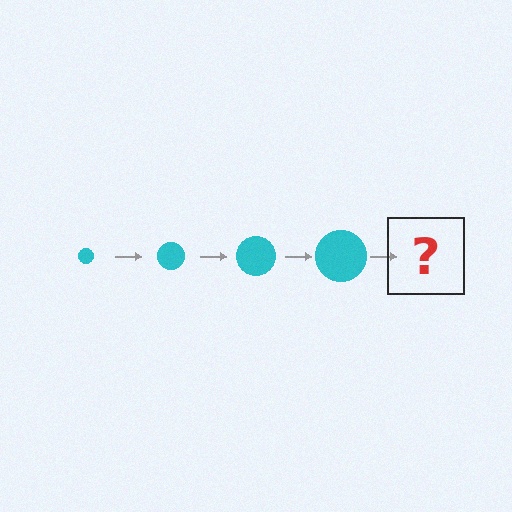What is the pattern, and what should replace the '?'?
The pattern is that the circle gets progressively larger each step. The '?' should be a cyan circle, larger than the previous one.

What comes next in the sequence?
The next element should be a cyan circle, larger than the previous one.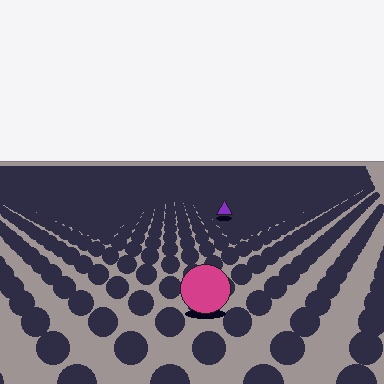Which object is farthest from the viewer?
The purple triangle is farthest from the viewer. It appears smaller and the ground texture around it is denser.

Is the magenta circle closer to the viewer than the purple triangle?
Yes. The magenta circle is closer — you can tell from the texture gradient: the ground texture is coarser near it.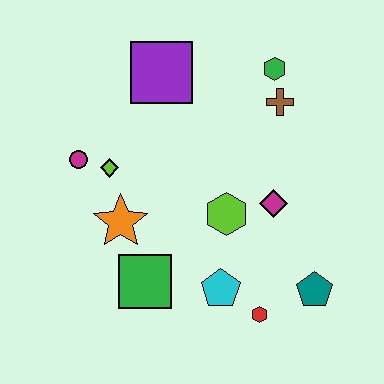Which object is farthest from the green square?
The green hexagon is farthest from the green square.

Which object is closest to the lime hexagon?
The magenta diamond is closest to the lime hexagon.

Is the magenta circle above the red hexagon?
Yes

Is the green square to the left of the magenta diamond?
Yes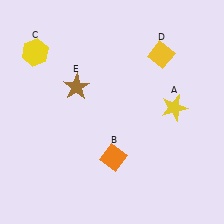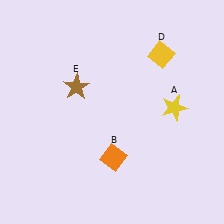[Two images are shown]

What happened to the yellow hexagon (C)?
The yellow hexagon (C) was removed in Image 2. It was in the top-left area of Image 1.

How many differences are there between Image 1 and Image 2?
There is 1 difference between the two images.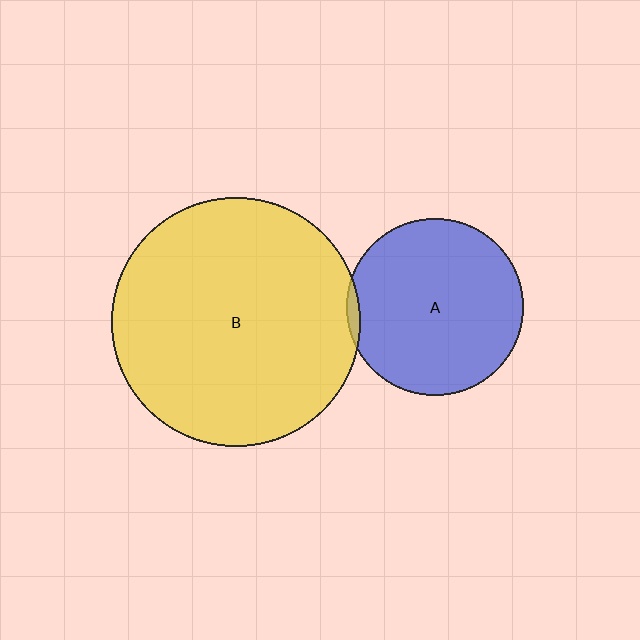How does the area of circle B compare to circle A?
Approximately 2.0 times.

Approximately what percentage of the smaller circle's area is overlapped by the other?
Approximately 5%.